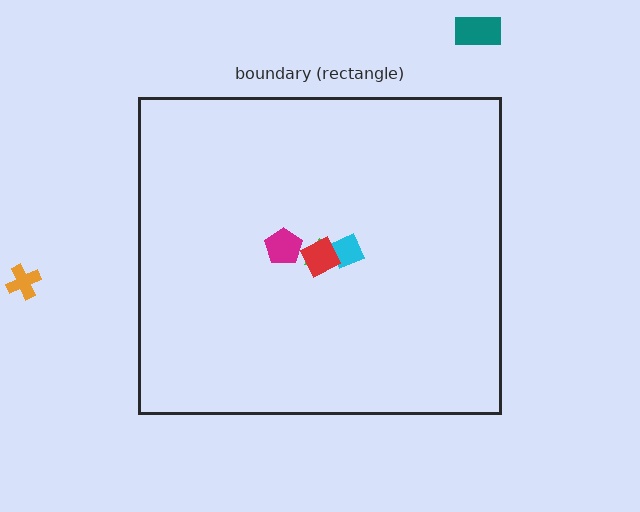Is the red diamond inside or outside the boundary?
Inside.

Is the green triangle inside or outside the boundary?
Inside.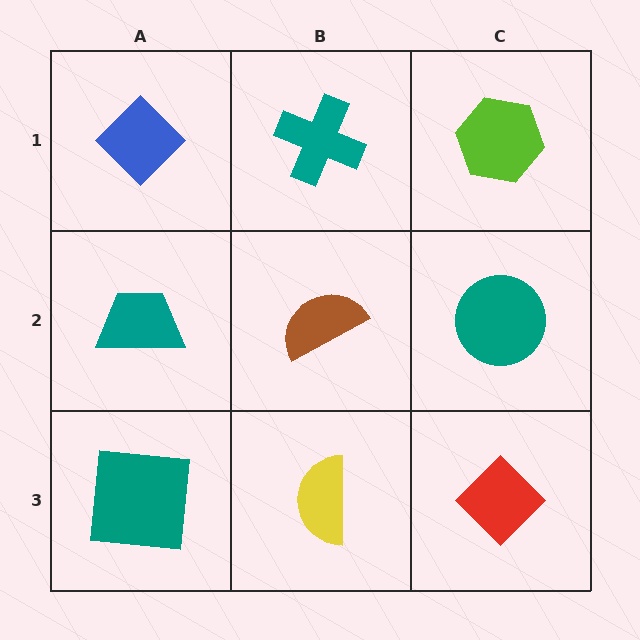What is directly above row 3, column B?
A brown semicircle.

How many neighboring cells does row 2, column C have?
3.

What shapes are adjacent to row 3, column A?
A teal trapezoid (row 2, column A), a yellow semicircle (row 3, column B).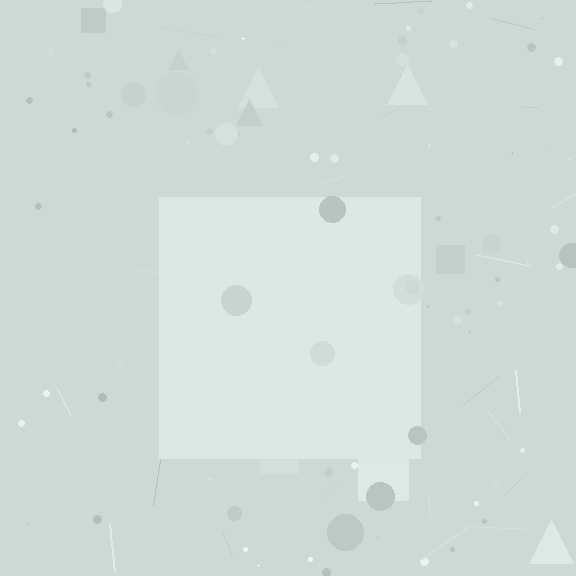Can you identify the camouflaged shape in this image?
The camouflaged shape is a square.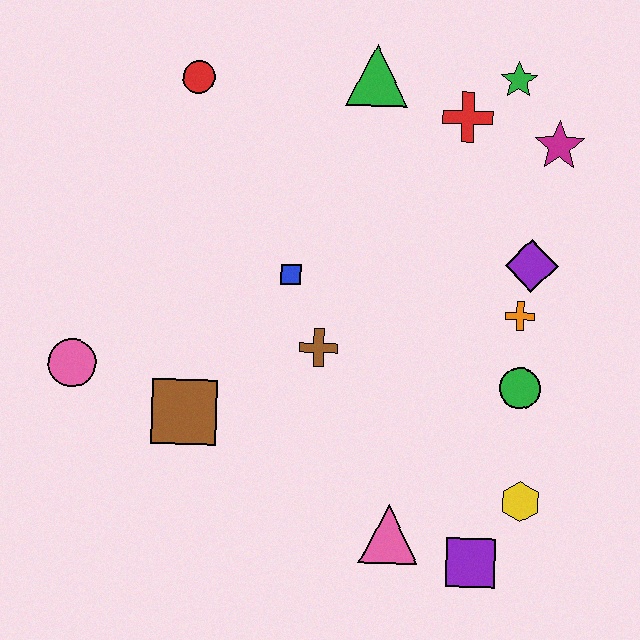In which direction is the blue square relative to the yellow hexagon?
The blue square is to the left of the yellow hexagon.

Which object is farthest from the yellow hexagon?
The red circle is farthest from the yellow hexagon.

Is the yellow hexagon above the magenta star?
No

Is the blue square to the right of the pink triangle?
No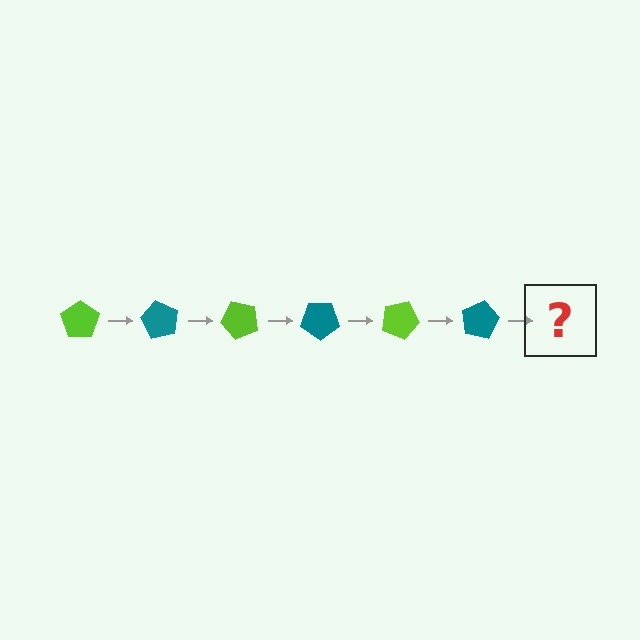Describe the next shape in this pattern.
It should be a lime pentagon, rotated 360 degrees from the start.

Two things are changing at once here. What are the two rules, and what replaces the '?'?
The two rules are that it rotates 60 degrees each step and the color cycles through lime and teal. The '?' should be a lime pentagon, rotated 360 degrees from the start.